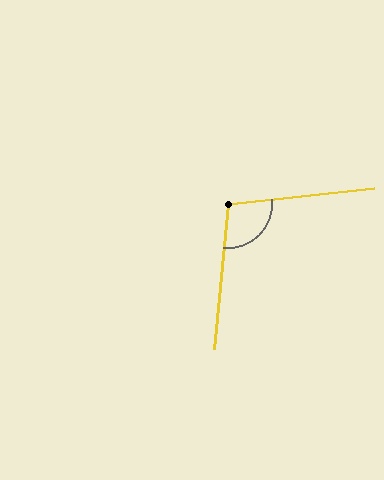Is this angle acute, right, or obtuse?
It is obtuse.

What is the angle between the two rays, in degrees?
Approximately 102 degrees.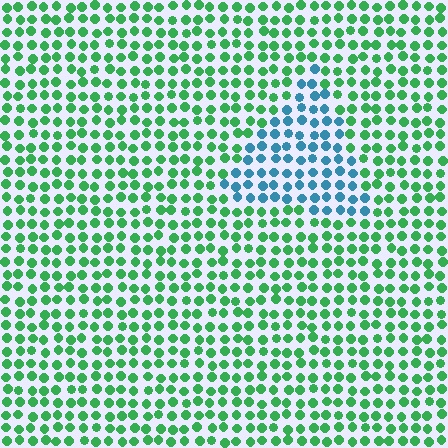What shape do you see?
I see a triangle.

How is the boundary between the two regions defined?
The boundary is defined purely by a slight shift in hue (about 62 degrees). Spacing, size, and orientation are identical on both sides.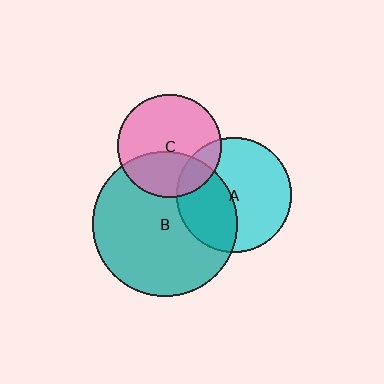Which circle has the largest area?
Circle B (teal).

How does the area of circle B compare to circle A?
Approximately 1.6 times.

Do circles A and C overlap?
Yes.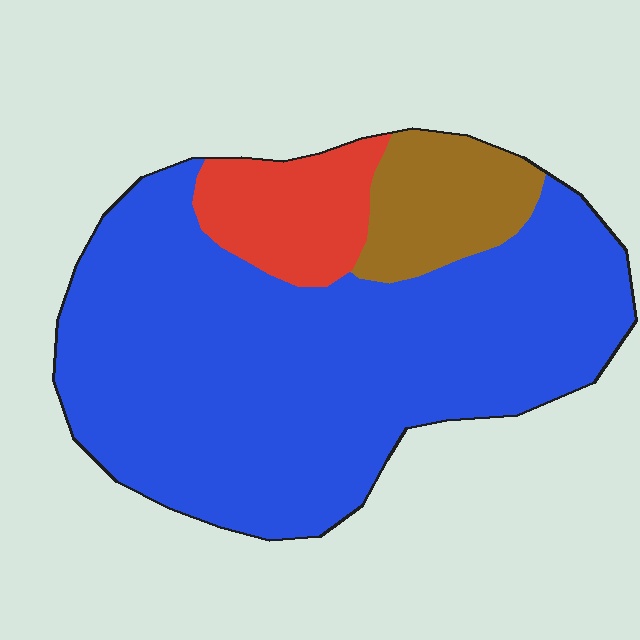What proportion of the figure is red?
Red takes up about one eighth (1/8) of the figure.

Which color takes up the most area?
Blue, at roughly 75%.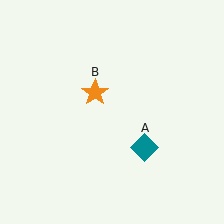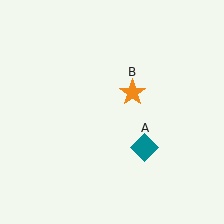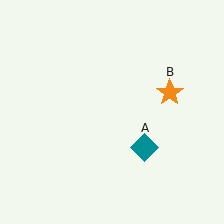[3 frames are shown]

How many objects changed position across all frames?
1 object changed position: orange star (object B).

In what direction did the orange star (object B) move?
The orange star (object B) moved right.